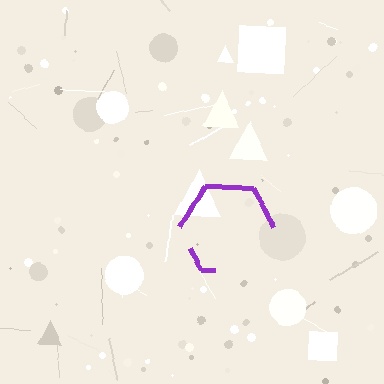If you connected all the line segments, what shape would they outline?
They would outline a hexagon.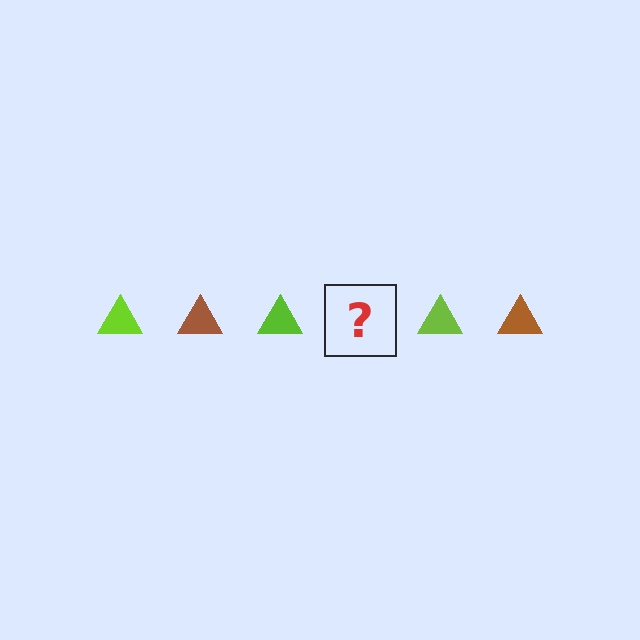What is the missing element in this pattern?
The missing element is a brown triangle.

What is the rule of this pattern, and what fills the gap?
The rule is that the pattern cycles through lime, brown triangles. The gap should be filled with a brown triangle.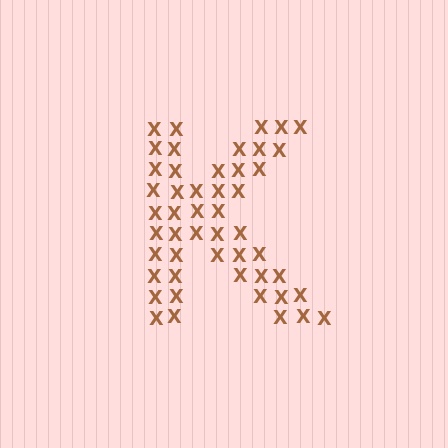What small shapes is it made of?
It is made of small letter X's.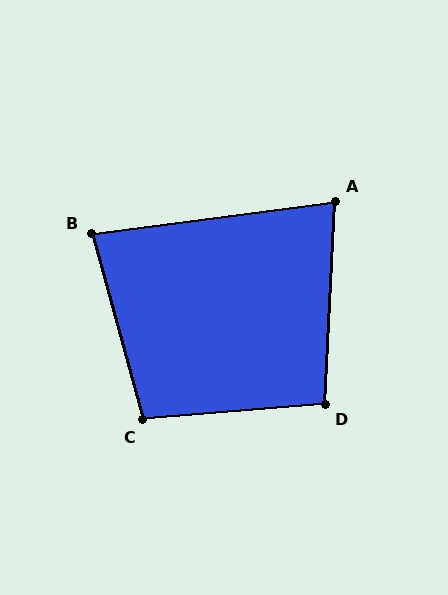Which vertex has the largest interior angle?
C, at approximately 100 degrees.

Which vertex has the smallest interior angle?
A, at approximately 80 degrees.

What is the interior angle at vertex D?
Approximately 98 degrees (obtuse).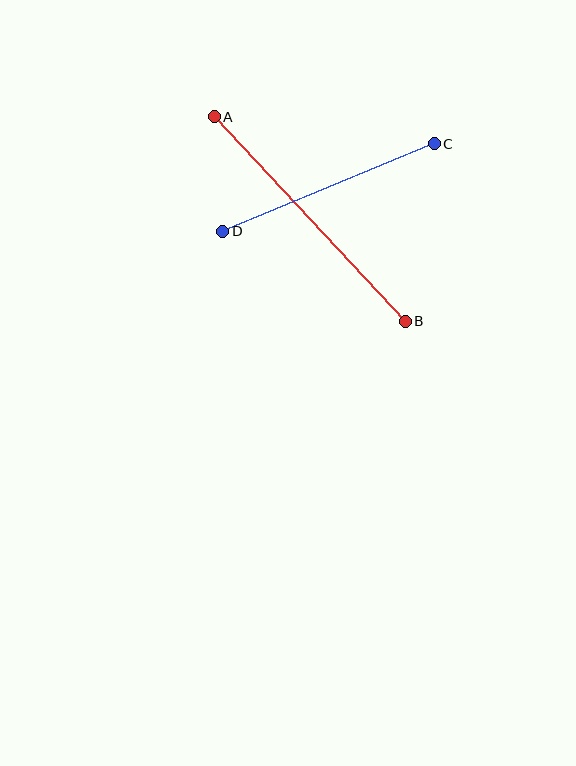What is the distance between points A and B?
The distance is approximately 280 pixels.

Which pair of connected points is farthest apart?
Points A and B are farthest apart.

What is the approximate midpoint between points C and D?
The midpoint is at approximately (328, 188) pixels.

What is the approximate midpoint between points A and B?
The midpoint is at approximately (310, 219) pixels.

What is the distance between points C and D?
The distance is approximately 229 pixels.